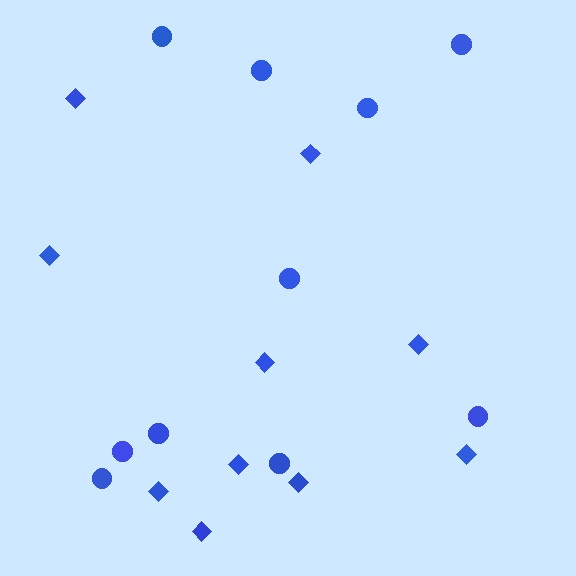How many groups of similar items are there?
There are 2 groups: one group of diamonds (10) and one group of circles (10).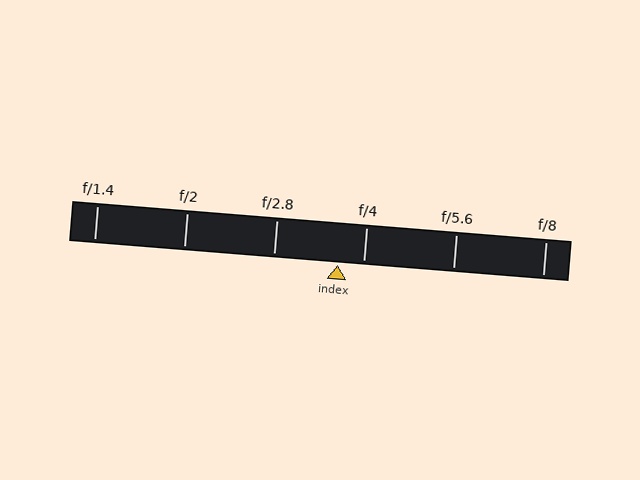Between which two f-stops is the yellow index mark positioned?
The index mark is between f/2.8 and f/4.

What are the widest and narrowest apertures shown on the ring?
The widest aperture shown is f/1.4 and the narrowest is f/8.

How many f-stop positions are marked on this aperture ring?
There are 6 f-stop positions marked.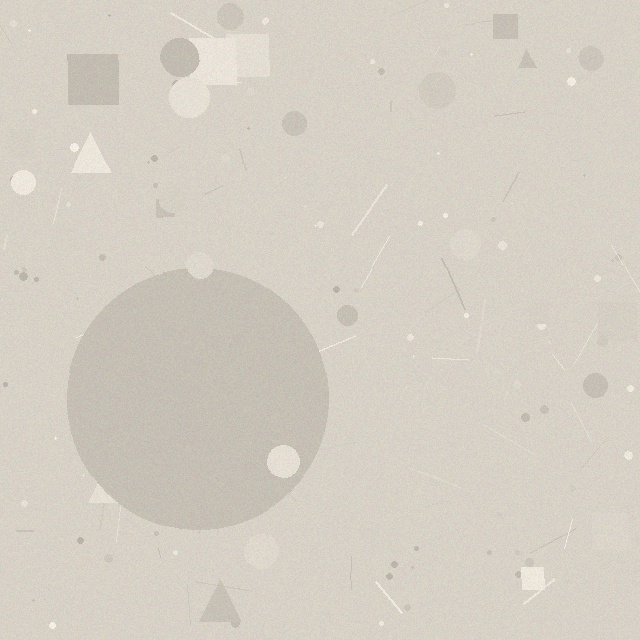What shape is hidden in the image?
A circle is hidden in the image.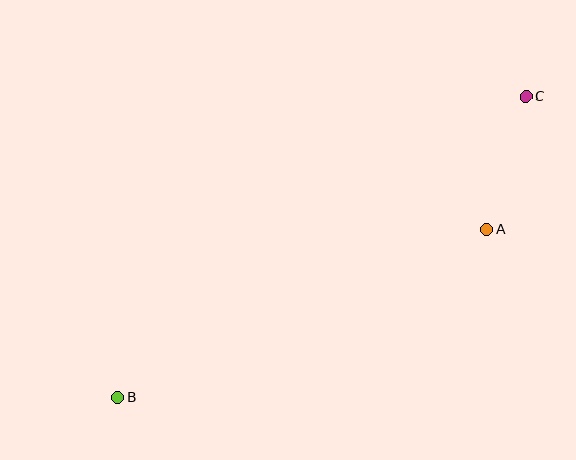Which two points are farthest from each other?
Points B and C are farthest from each other.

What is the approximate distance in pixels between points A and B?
The distance between A and B is approximately 405 pixels.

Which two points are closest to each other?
Points A and C are closest to each other.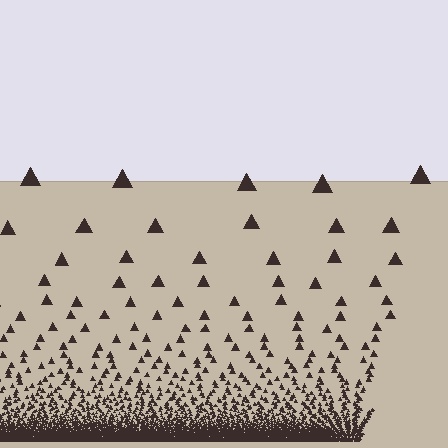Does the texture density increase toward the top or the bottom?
Density increases toward the bottom.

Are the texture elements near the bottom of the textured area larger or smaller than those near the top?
Smaller. The gradient is inverted — elements near the bottom are smaller and denser.